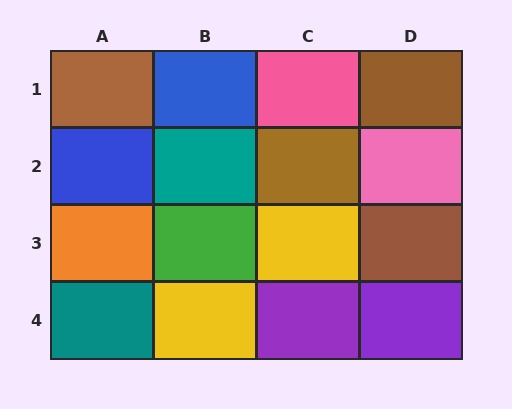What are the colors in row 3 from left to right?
Orange, green, yellow, brown.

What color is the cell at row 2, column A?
Blue.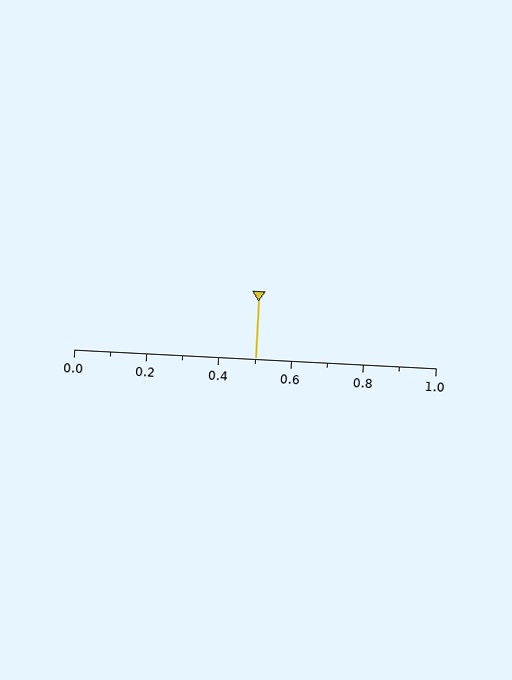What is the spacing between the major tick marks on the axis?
The major ticks are spaced 0.2 apart.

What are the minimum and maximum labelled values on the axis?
The axis runs from 0.0 to 1.0.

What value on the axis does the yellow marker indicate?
The marker indicates approximately 0.5.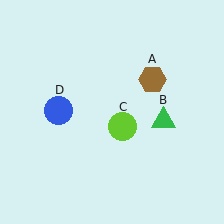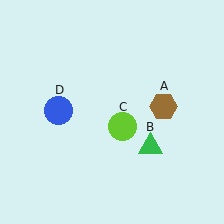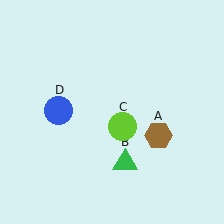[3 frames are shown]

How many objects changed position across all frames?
2 objects changed position: brown hexagon (object A), green triangle (object B).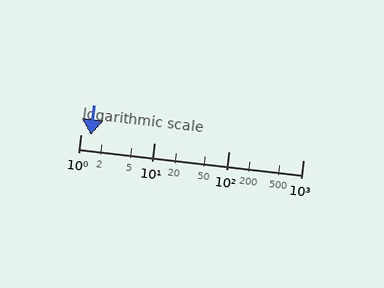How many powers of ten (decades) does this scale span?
The scale spans 3 decades, from 1 to 1000.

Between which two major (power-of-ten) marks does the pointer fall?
The pointer is between 1 and 10.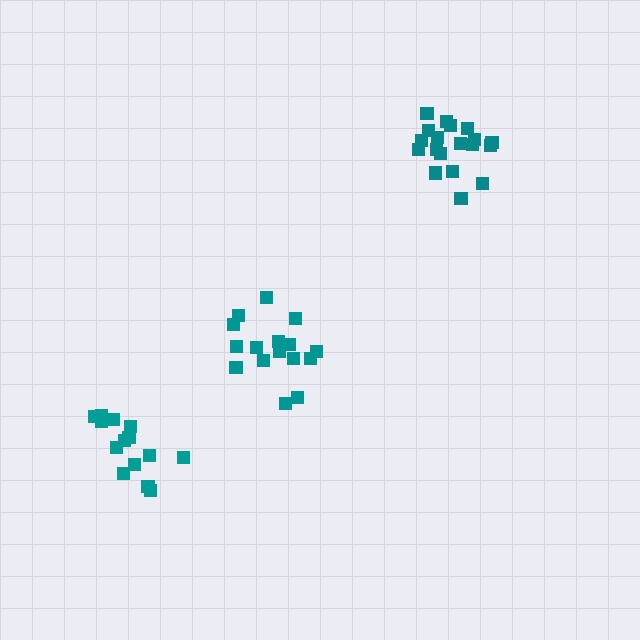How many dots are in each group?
Group 1: 19 dots, Group 2: 17 dots, Group 3: 14 dots (50 total).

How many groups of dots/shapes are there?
There are 3 groups.